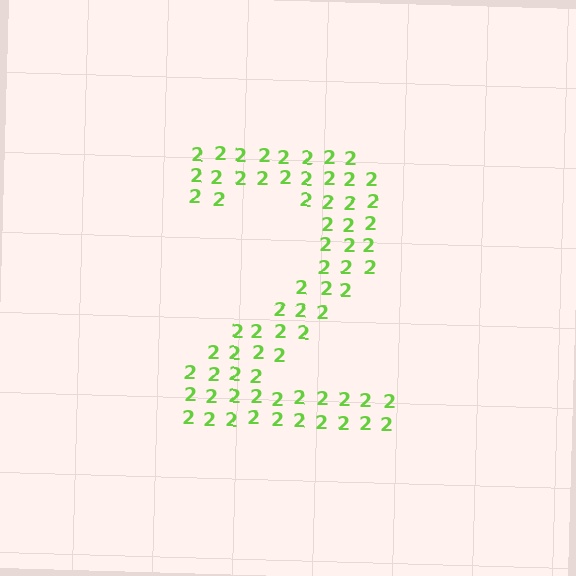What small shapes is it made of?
It is made of small digit 2's.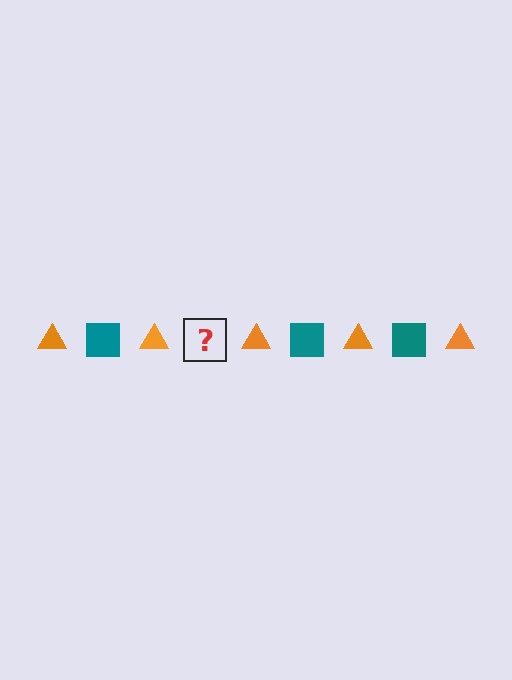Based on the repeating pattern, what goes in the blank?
The blank should be a teal square.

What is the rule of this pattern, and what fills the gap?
The rule is that the pattern alternates between orange triangle and teal square. The gap should be filled with a teal square.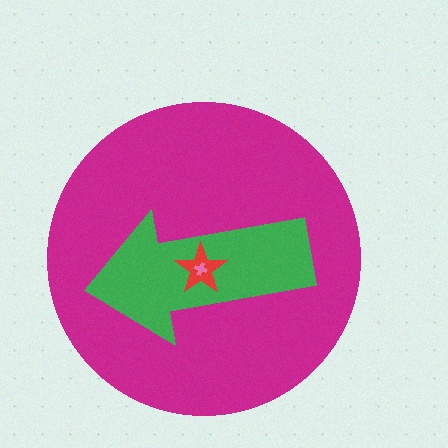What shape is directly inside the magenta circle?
The green arrow.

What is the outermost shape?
The magenta circle.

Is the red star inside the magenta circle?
Yes.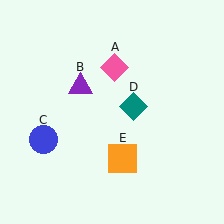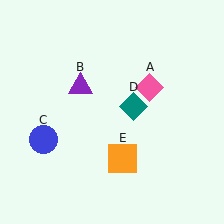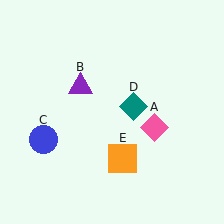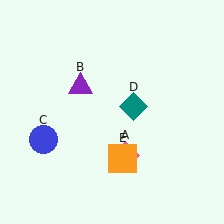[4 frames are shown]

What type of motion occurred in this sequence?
The pink diamond (object A) rotated clockwise around the center of the scene.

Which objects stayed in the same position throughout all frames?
Purple triangle (object B) and blue circle (object C) and teal diamond (object D) and orange square (object E) remained stationary.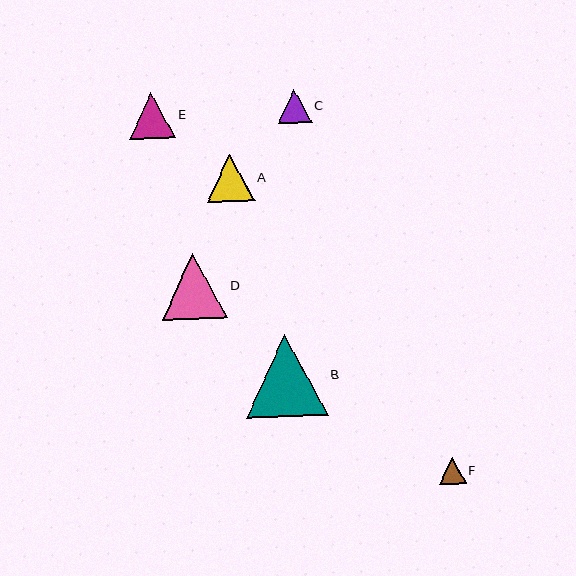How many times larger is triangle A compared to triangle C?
Triangle A is approximately 1.4 times the size of triangle C.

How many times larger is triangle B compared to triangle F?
Triangle B is approximately 3.1 times the size of triangle F.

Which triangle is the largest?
Triangle B is the largest with a size of approximately 82 pixels.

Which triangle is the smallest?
Triangle F is the smallest with a size of approximately 26 pixels.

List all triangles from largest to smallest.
From largest to smallest: B, D, A, E, C, F.